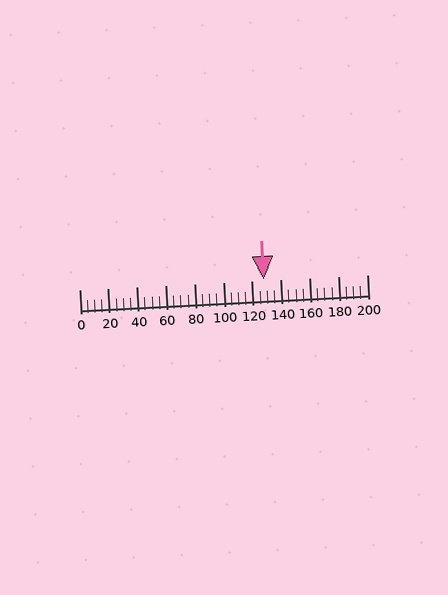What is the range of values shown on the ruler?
The ruler shows values from 0 to 200.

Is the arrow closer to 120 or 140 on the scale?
The arrow is closer to 120.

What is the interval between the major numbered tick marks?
The major tick marks are spaced 20 units apart.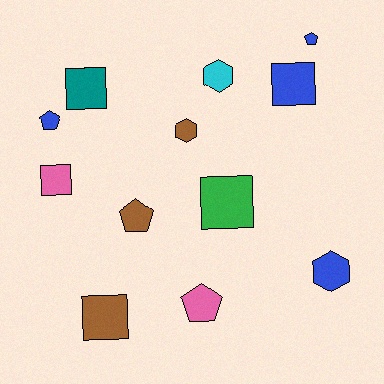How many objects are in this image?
There are 12 objects.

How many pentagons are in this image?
There are 4 pentagons.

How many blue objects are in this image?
There are 4 blue objects.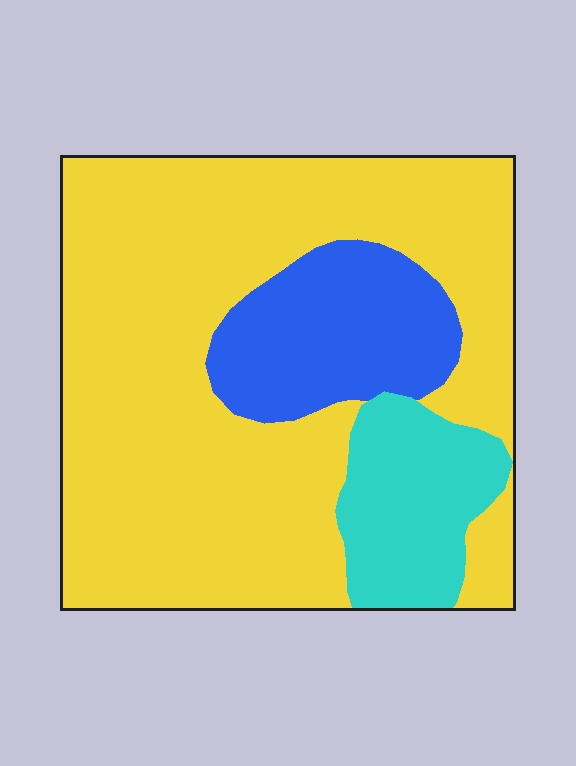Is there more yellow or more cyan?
Yellow.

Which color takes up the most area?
Yellow, at roughly 70%.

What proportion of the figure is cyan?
Cyan covers 13% of the figure.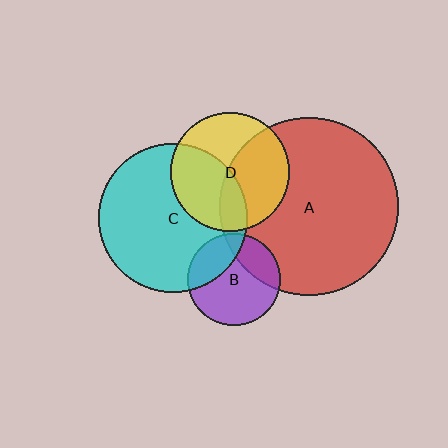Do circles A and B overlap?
Yes.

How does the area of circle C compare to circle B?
Approximately 2.6 times.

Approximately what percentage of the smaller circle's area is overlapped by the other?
Approximately 25%.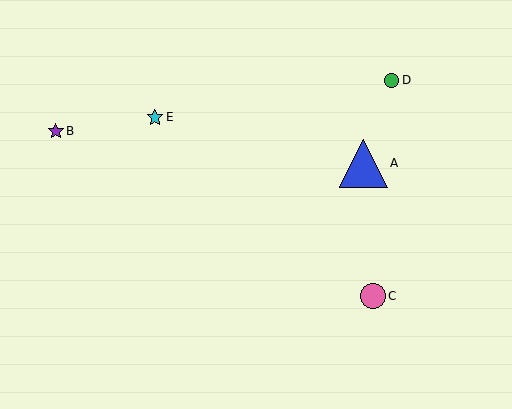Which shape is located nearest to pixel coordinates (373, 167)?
The blue triangle (labeled A) at (363, 163) is nearest to that location.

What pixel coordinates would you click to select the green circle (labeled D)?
Click at (392, 80) to select the green circle D.